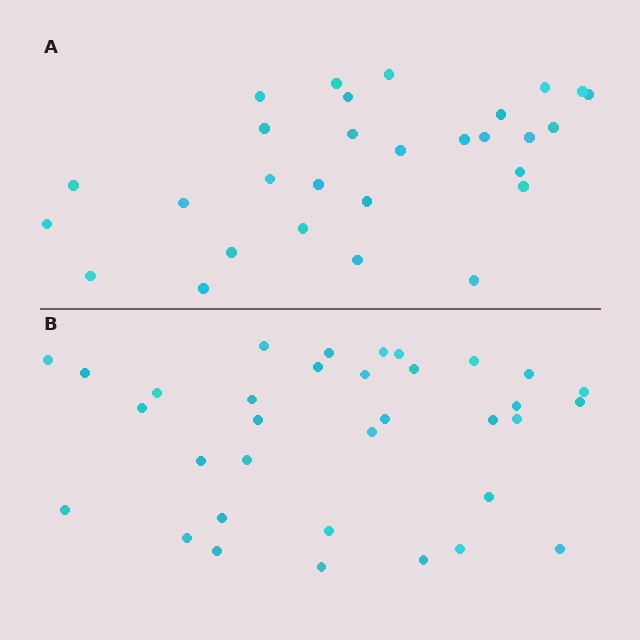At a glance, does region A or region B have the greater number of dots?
Region B (the bottom region) has more dots.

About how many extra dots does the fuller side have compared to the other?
Region B has about 5 more dots than region A.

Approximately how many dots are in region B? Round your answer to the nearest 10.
About 30 dots. (The exact count is 34, which rounds to 30.)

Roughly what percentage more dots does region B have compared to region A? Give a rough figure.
About 15% more.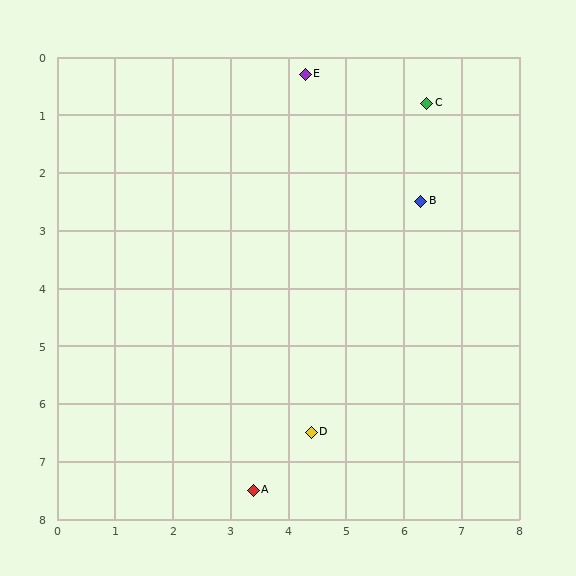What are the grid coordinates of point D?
Point D is at approximately (4.4, 6.5).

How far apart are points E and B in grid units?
Points E and B are about 3.0 grid units apart.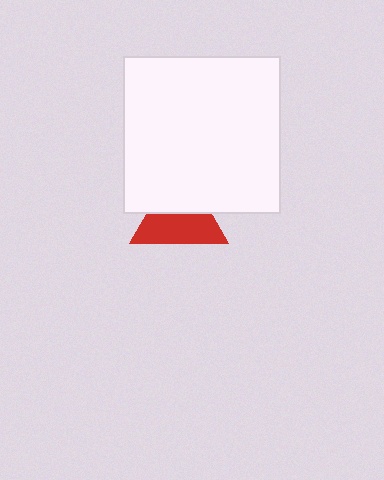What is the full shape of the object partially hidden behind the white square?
The partially hidden object is a red triangle.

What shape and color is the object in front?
The object in front is a white square.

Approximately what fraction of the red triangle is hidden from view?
Roughly 43% of the red triangle is hidden behind the white square.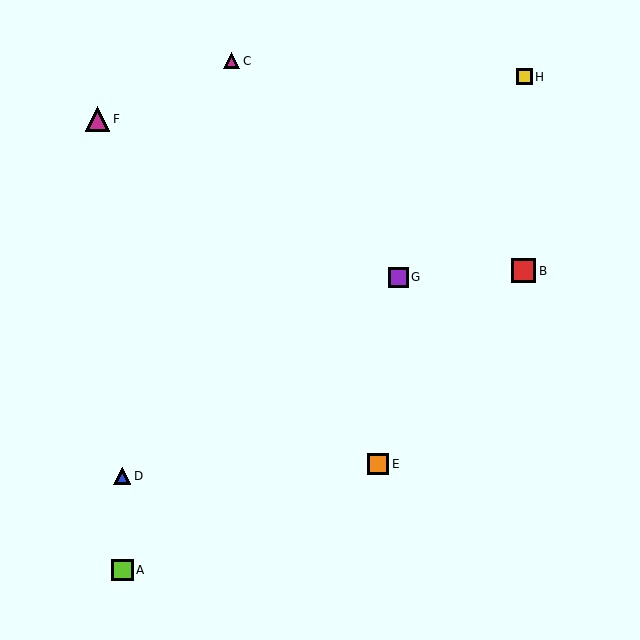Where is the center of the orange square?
The center of the orange square is at (378, 464).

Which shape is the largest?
The magenta triangle (labeled F) is the largest.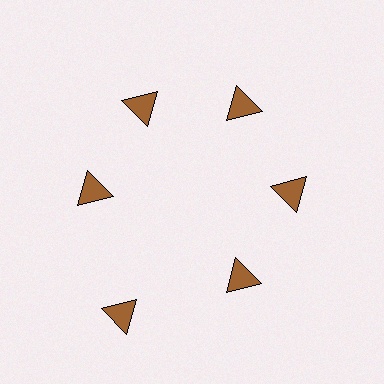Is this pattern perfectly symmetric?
No. The 6 brown triangles are arranged in a ring, but one element near the 7 o'clock position is pushed outward from the center, breaking the 6-fold rotational symmetry.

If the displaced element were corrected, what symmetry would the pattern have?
It would have 6-fold rotational symmetry — the pattern would map onto itself every 60 degrees.